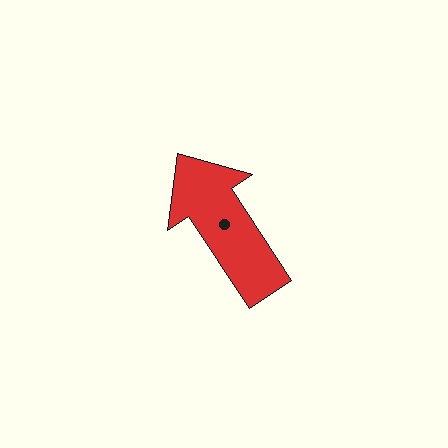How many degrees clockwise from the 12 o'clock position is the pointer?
Approximately 326 degrees.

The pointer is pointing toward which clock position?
Roughly 11 o'clock.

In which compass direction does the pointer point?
Northwest.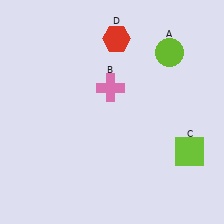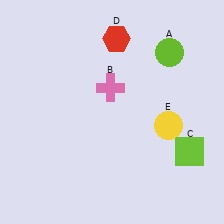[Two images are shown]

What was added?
A yellow circle (E) was added in Image 2.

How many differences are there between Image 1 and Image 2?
There is 1 difference between the two images.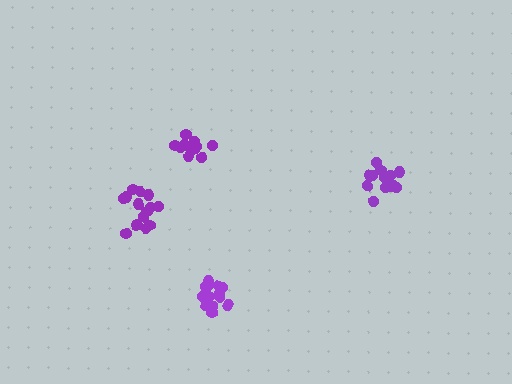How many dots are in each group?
Group 1: 16 dots, Group 2: 15 dots, Group 3: 11 dots, Group 4: 15 dots (57 total).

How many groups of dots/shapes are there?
There are 4 groups.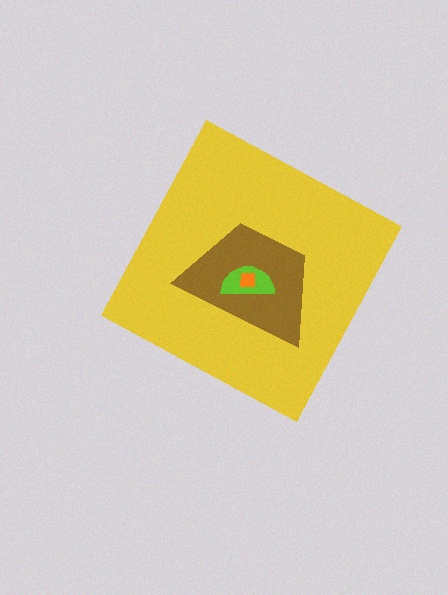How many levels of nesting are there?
4.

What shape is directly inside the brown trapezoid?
The lime semicircle.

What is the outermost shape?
The yellow diamond.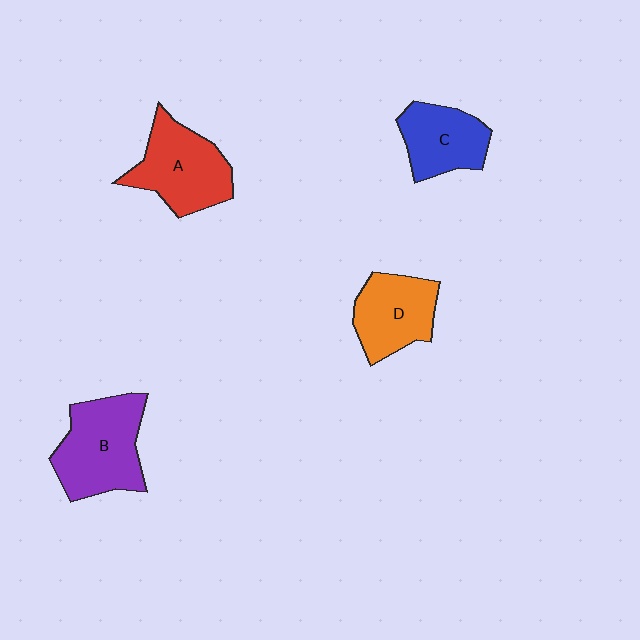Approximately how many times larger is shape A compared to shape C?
Approximately 1.3 times.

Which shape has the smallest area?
Shape C (blue).